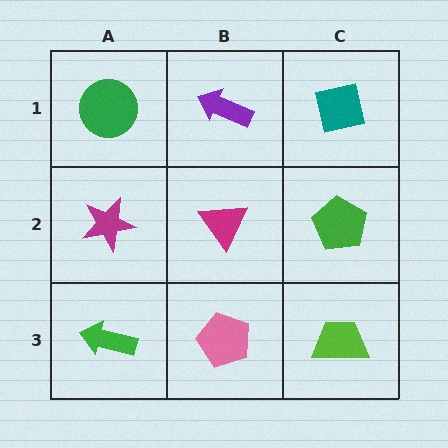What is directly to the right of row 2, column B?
A green pentagon.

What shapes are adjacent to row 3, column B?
A magenta triangle (row 2, column B), a green arrow (row 3, column A), a lime trapezoid (row 3, column C).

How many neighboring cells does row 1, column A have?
2.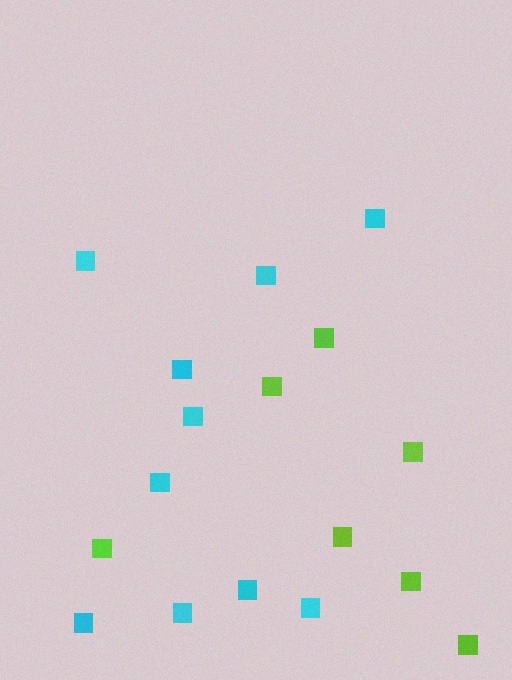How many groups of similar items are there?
There are 2 groups: one group of cyan squares (10) and one group of lime squares (7).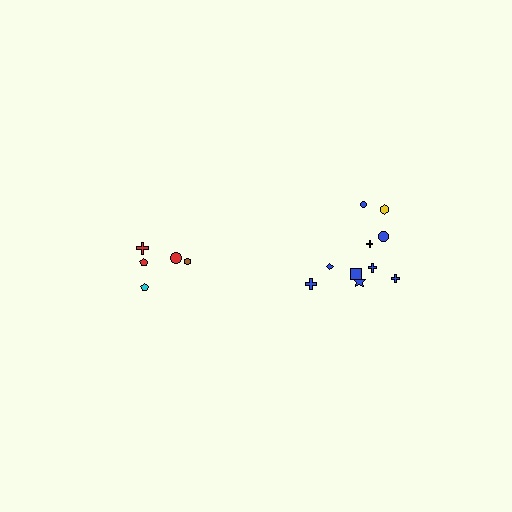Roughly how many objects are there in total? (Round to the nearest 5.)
Roughly 15 objects in total.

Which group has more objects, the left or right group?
The right group.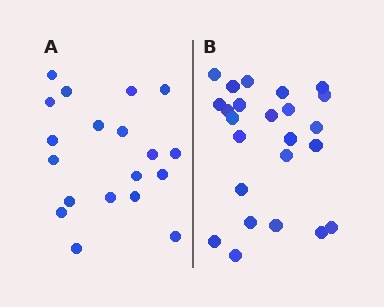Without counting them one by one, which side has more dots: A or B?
Region B (the right region) has more dots.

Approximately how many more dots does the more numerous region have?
Region B has about 5 more dots than region A.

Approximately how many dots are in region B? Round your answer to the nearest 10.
About 20 dots. (The exact count is 24, which rounds to 20.)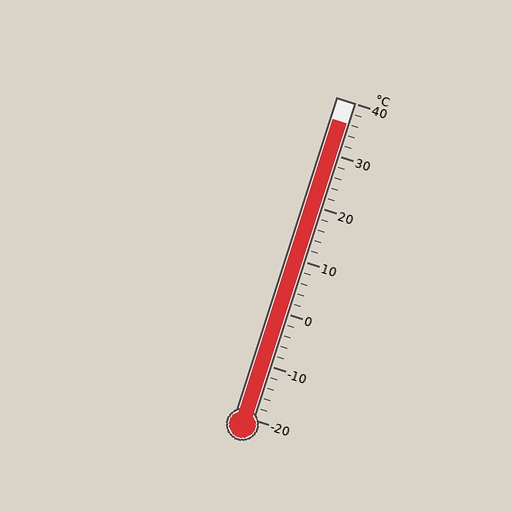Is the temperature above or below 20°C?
The temperature is above 20°C.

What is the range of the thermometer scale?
The thermometer scale ranges from -20°C to 40°C.